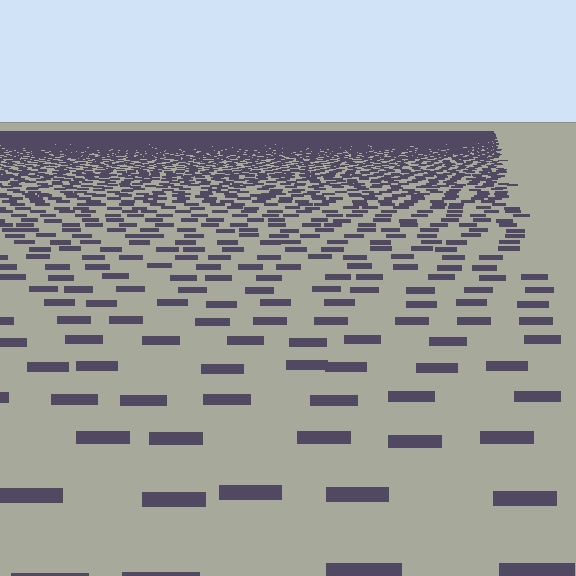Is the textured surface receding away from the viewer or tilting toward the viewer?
The surface is receding away from the viewer. Texture elements get smaller and denser toward the top.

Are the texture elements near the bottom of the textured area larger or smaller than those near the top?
Larger. Near the bottom, elements are closer to the viewer and appear at a bigger on-screen size.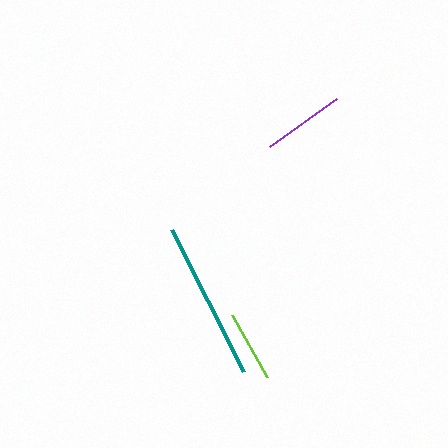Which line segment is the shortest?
The lime line is the shortest at approximately 71 pixels.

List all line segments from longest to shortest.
From longest to shortest: teal, purple, lime.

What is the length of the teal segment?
The teal segment is approximately 159 pixels long.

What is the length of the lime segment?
The lime segment is approximately 71 pixels long.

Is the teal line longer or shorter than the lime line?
The teal line is longer than the lime line.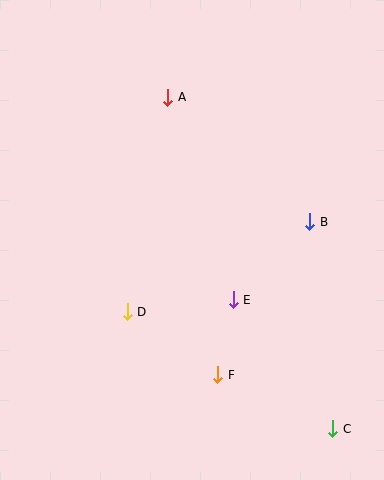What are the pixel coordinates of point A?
Point A is at (168, 97).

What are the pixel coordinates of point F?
Point F is at (218, 375).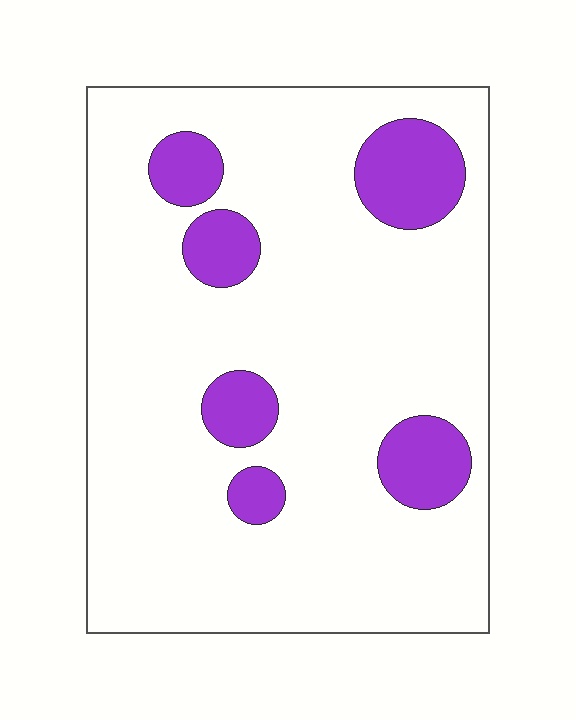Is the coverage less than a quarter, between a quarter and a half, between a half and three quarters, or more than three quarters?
Less than a quarter.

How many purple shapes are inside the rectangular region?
6.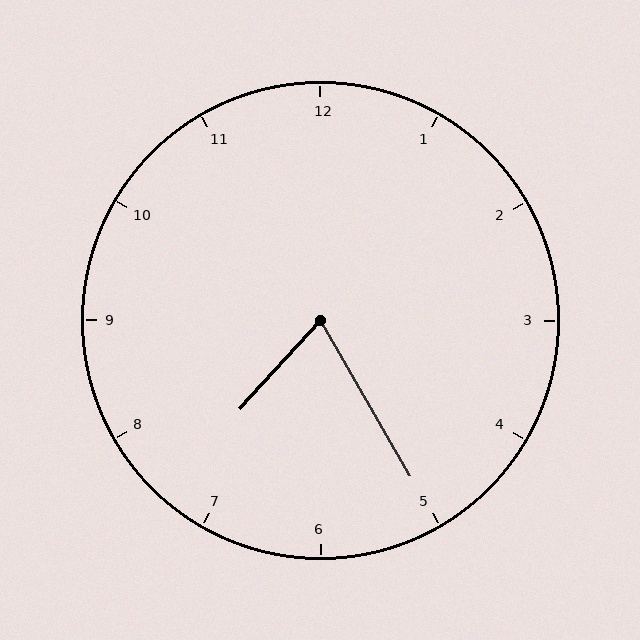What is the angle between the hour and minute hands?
Approximately 72 degrees.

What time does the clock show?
7:25.